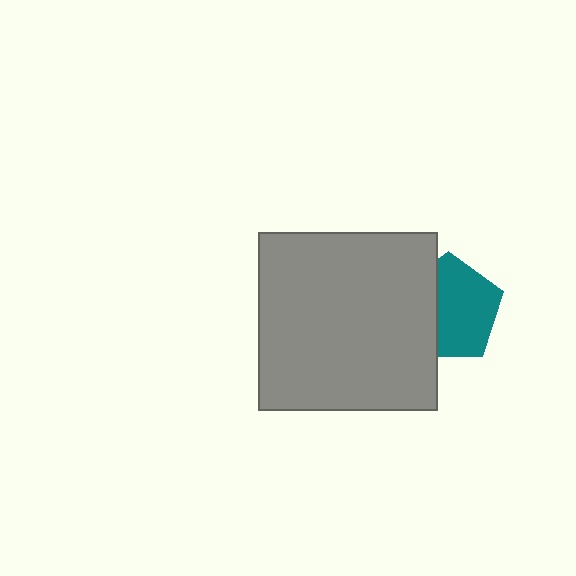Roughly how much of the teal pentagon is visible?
About half of it is visible (roughly 64%).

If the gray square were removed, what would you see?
You would see the complete teal pentagon.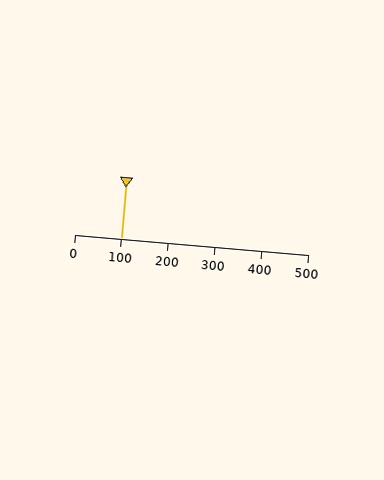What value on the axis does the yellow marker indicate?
The marker indicates approximately 100.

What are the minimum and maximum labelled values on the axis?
The axis runs from 0 to 500.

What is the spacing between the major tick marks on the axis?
The major ticks are spaced 100 apart.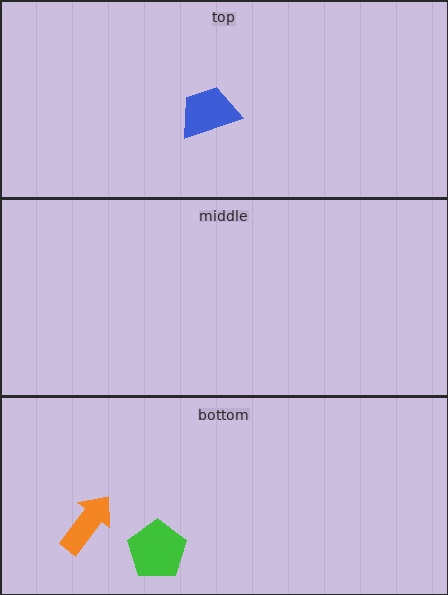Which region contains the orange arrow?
The bottom region.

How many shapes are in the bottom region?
2.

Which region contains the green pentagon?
The bottom region.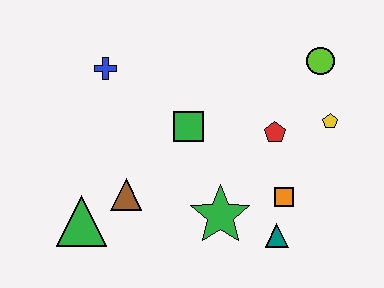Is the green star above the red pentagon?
No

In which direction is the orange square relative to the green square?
The orange square is to the right of the green square.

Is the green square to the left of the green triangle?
No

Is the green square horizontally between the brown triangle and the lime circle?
Yes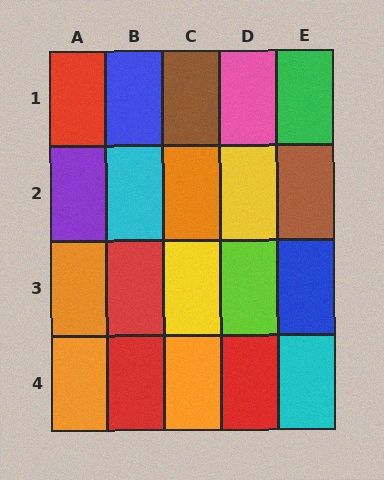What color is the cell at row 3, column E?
Blue.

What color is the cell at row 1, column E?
Green.